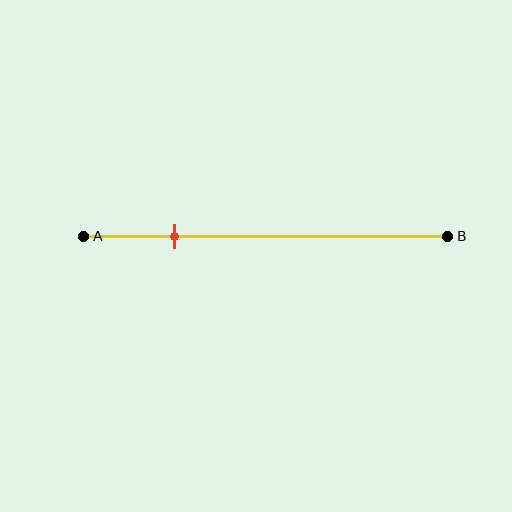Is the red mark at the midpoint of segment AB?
No, the mark is at about 25% from A, not at the 50% midpoint.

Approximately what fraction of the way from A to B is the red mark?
The red mark is approximately 25% of the way from A to B.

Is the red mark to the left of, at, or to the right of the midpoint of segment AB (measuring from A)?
The red mark is to the left of the midpoint of segment AB.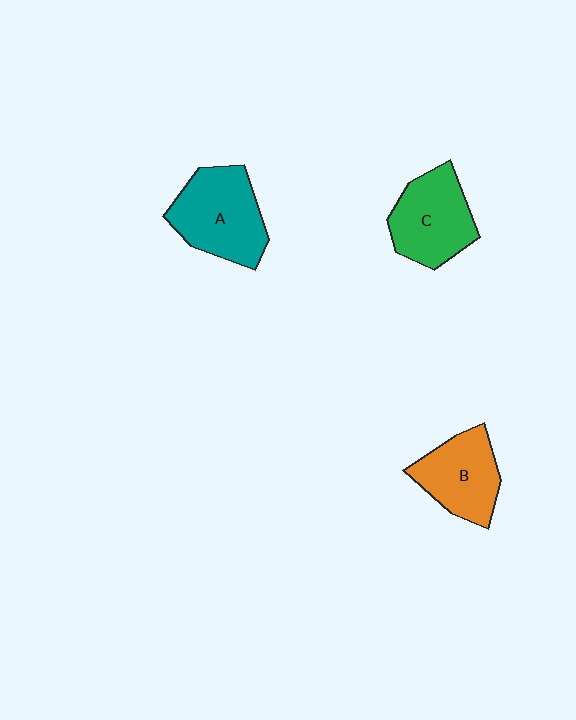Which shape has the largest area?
Shape A (teal).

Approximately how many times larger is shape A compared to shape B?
Approximately 1.2 times.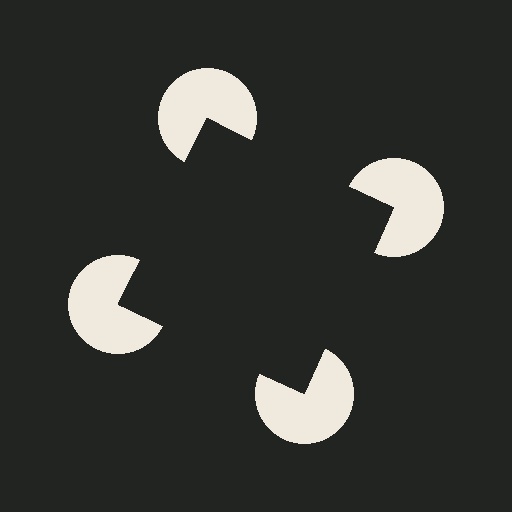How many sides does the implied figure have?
4 sides.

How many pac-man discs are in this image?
There are 4 — one at each vertex of the illusory square.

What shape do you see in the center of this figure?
An illusory square — its edges are inferred from the aligned wedge cuts in the pac-man discs, not physically drawn.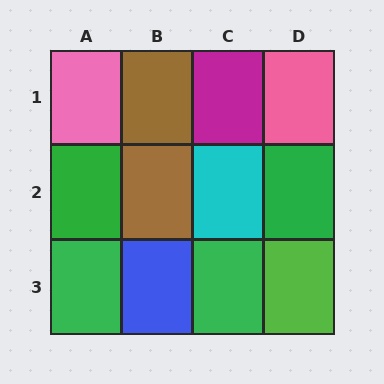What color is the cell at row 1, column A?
Pink.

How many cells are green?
4 cells are green.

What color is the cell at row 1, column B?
Brown.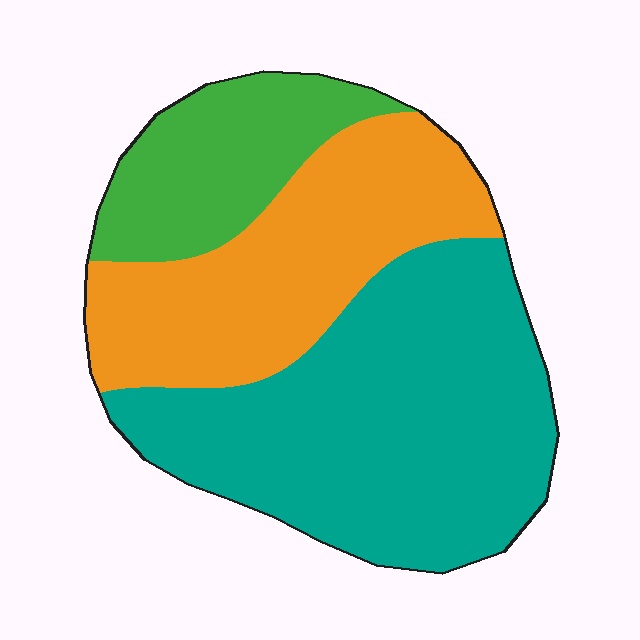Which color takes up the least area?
Green, at roughly 20%.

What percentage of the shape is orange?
Orange covers 32% of the shape.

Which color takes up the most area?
Teal, at roughly 50%.